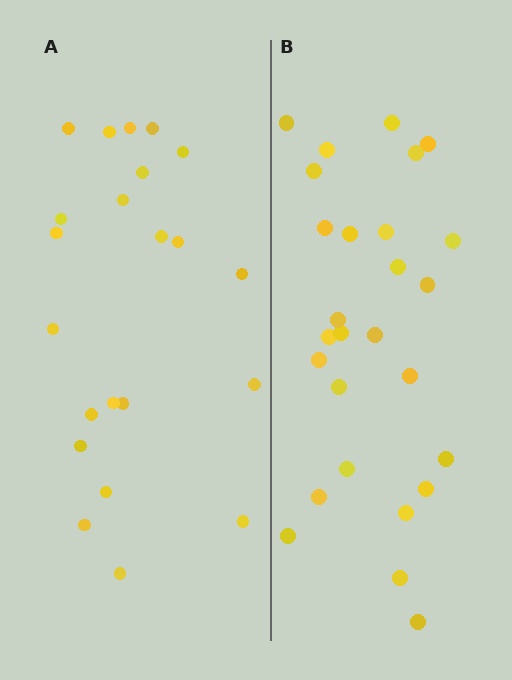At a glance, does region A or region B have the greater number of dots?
Region B (the right region) has more dots.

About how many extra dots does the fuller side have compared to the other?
Region B has about 5 more dots than region A.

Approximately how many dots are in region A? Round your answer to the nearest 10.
About 20 dots. (The exact count is 22, which rounds to 20.)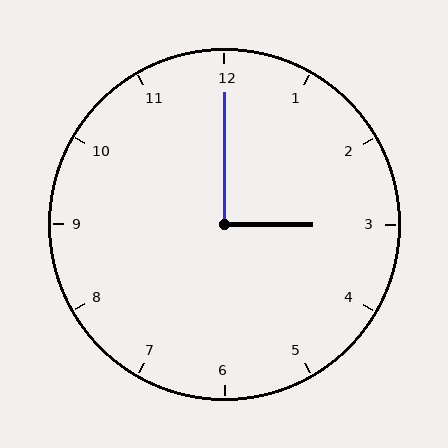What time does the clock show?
3:00.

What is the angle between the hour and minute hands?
Approximately 90 degrees.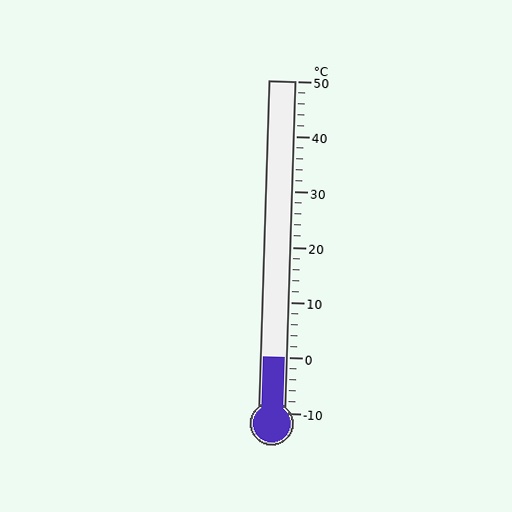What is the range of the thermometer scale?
The thermometer scale ranges from -10°C to 50°C.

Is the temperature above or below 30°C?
The temperature is below 30°C.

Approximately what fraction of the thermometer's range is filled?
The thermometer is filled to approximately 15% of its range.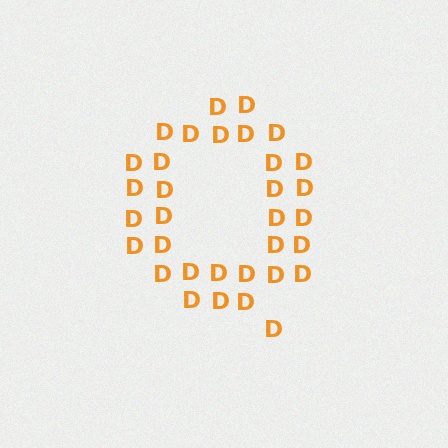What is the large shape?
The large shape is the letter Q.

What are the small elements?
The small elements are letter D's.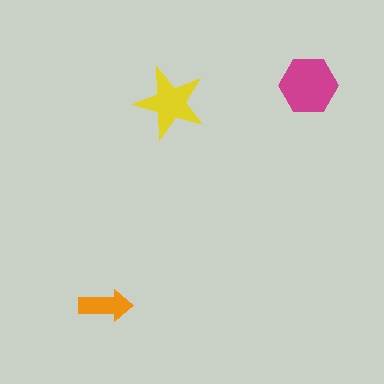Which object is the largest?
The magenta hexagon.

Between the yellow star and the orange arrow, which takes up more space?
The yellow star.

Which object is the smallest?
The orange arrow.